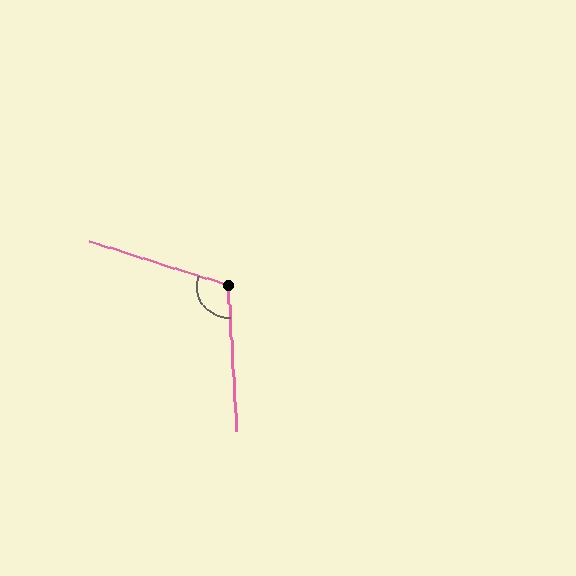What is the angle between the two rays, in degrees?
Approximately 111 degrees.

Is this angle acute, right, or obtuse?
It is obtuse.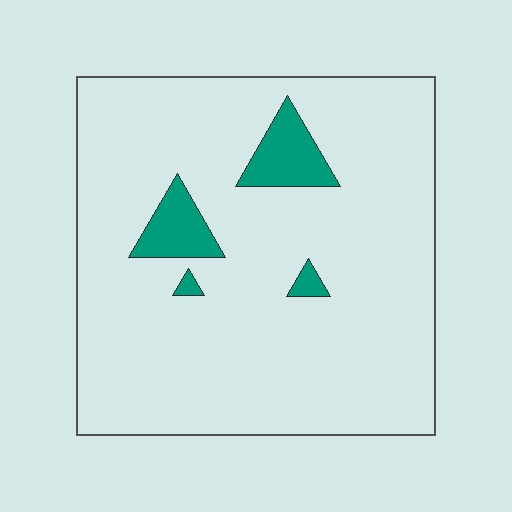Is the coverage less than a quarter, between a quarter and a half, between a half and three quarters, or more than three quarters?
Less than a quarter.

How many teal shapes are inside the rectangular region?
4.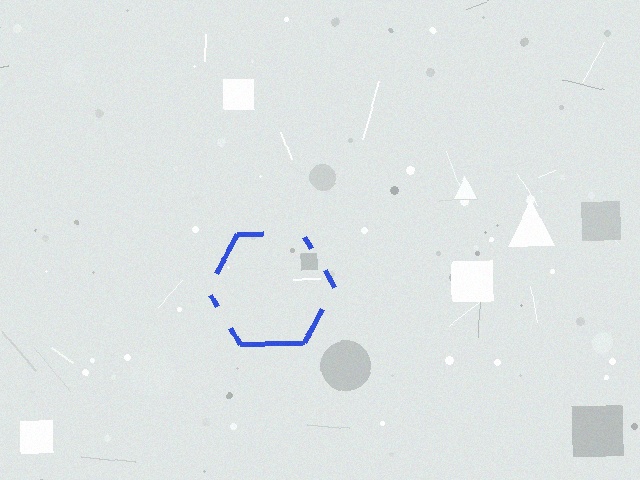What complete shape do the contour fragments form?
The contour fragments form a hexagon.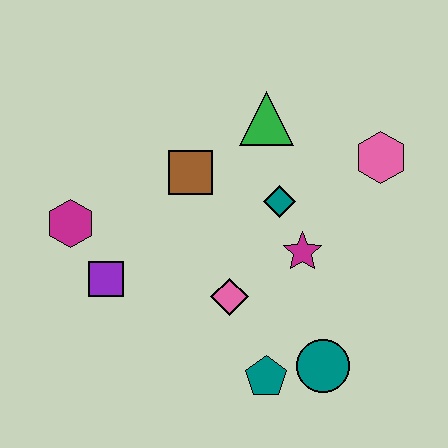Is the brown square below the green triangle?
Yes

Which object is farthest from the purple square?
The pink hexagon is farthest from the purple square.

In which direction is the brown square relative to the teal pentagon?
The brown square is above the teal pentagon.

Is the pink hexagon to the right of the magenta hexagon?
Yes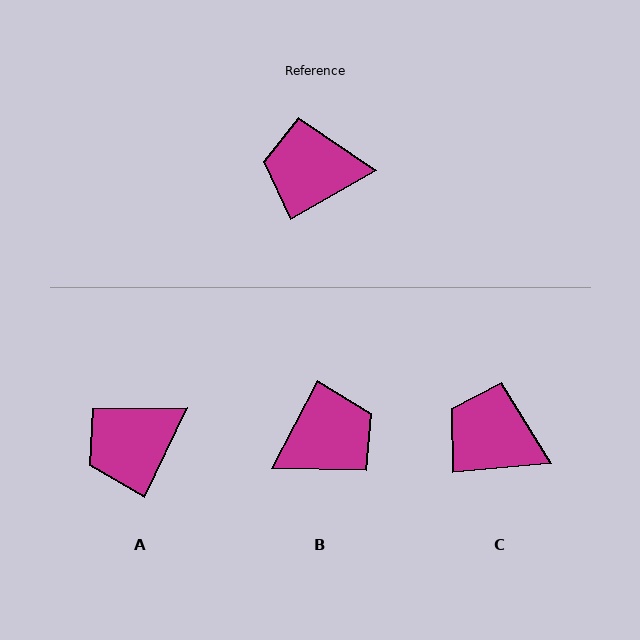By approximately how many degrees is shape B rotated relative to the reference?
Approximately 147 degrees clockwise.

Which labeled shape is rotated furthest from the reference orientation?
B, about 147 degrees away.